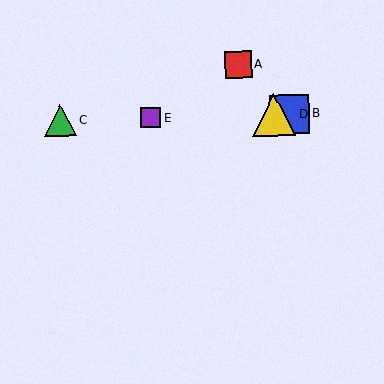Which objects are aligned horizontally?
Objects B, C, D, E are aligned horizontally.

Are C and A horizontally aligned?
No, C is at y≈120 and A is at y≈65.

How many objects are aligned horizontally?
4 objects (B, C, D, E) are aligned horizontally.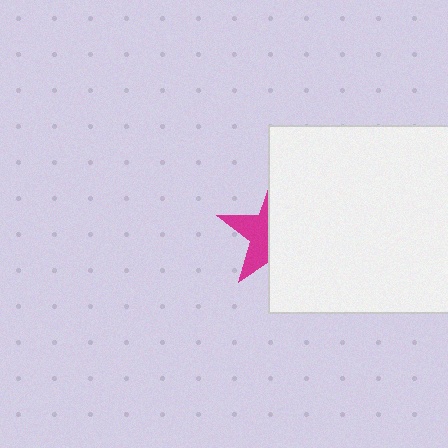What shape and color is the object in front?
The object in front is a white square.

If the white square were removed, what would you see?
You would see the complete magenta star.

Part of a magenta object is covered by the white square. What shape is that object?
It is a star.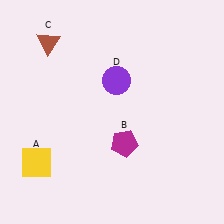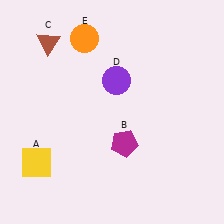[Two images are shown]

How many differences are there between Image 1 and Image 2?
There is 1 difference between the two images.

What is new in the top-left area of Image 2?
An orange circle (E) was added in the top-left area of Image 2.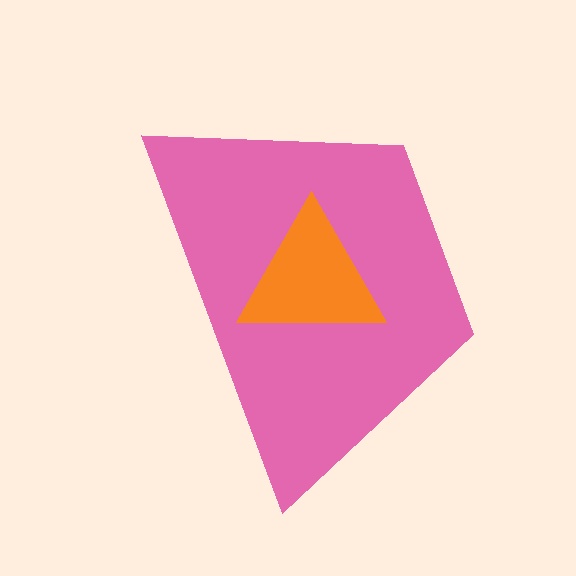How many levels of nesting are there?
2.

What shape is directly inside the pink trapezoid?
The orange triangle.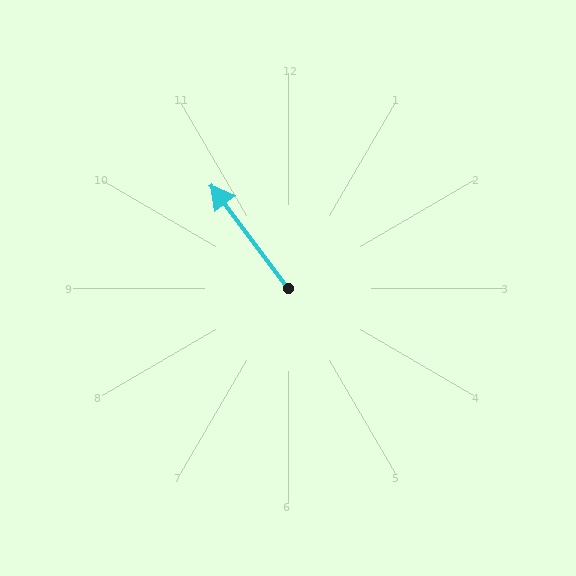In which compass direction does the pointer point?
Northwest.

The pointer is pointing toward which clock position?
Roughly 11 o'clock.